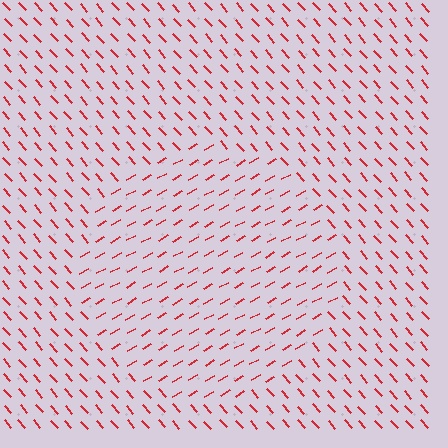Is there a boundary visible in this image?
Yes, there is a texture boundary formed by a change in line orientation.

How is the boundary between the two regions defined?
The boundary is defined purely by a change in line orientation (approximately 78 degrees difference). All lines are the same color and thickness.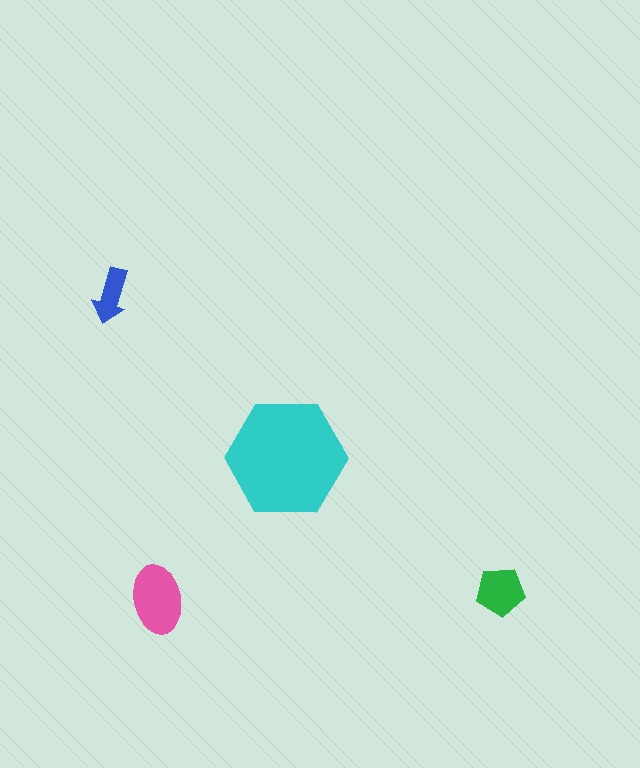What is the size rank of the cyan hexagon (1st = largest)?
1st.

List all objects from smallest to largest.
The blue arrow, the green pentagon, the pink ellipse, the cyan hexagon.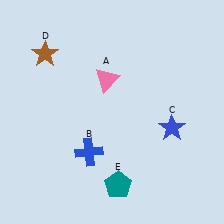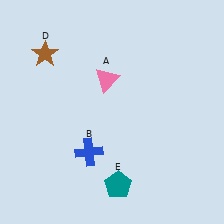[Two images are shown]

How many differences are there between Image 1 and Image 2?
There is 1 difference between the two images.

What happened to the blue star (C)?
The blue star (C) was removed in Image 2. It was in the bottom-right area of Image 1.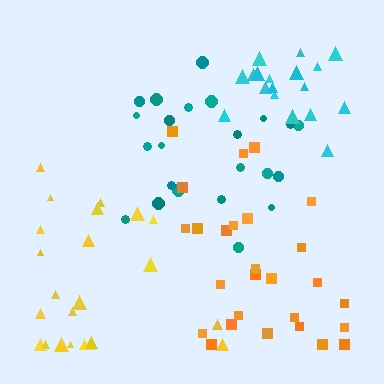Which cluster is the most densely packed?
Cyan.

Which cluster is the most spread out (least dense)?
Yellow.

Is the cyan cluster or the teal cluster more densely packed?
Cyan.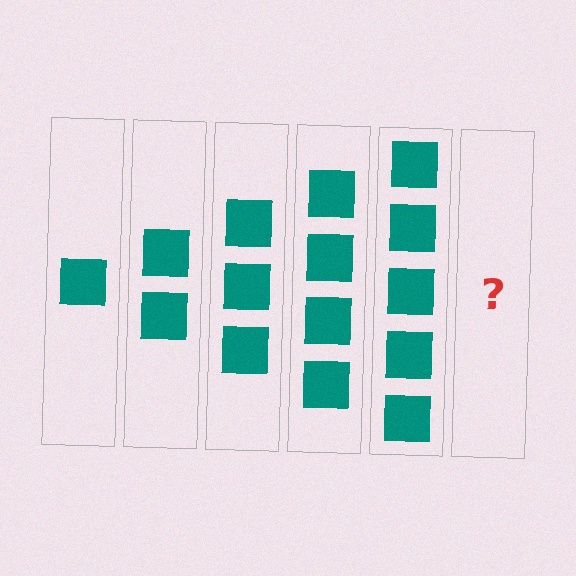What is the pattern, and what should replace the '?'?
The pattern is that each step adds one more square. The '?' should be 6 squares.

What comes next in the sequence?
The next element should be 6 squares.